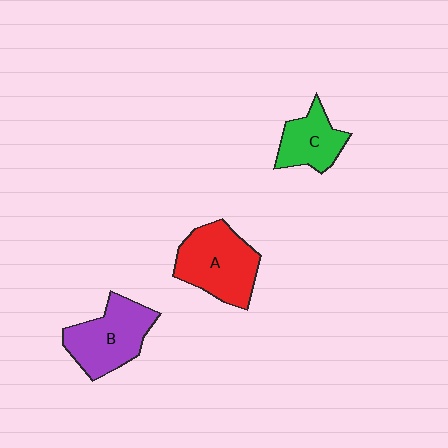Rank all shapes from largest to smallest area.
From largest to smallest: A (red), B (purple), C (green).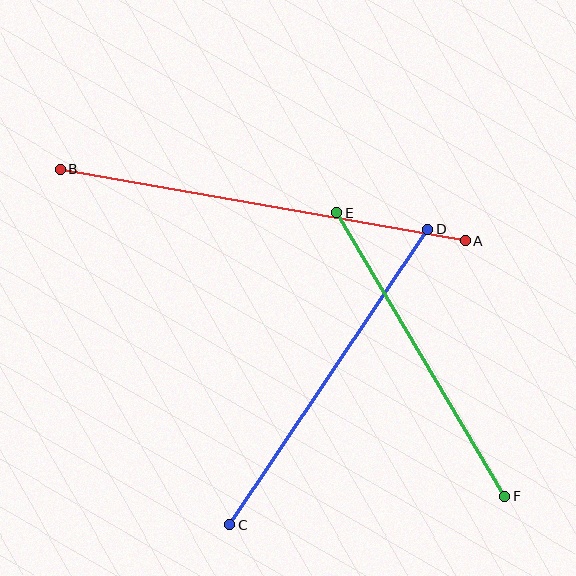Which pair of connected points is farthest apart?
Points A and B are farthest apart.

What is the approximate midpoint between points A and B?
The midpoint is at approximately (263, 205) pixels.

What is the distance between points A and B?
The distance is approximately 412 pixels.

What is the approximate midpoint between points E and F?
The midpoint is at approximately (420, 355) pixels.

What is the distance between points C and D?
The distance is approximately 356 pixels.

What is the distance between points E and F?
The distance is approximately 330 pixels.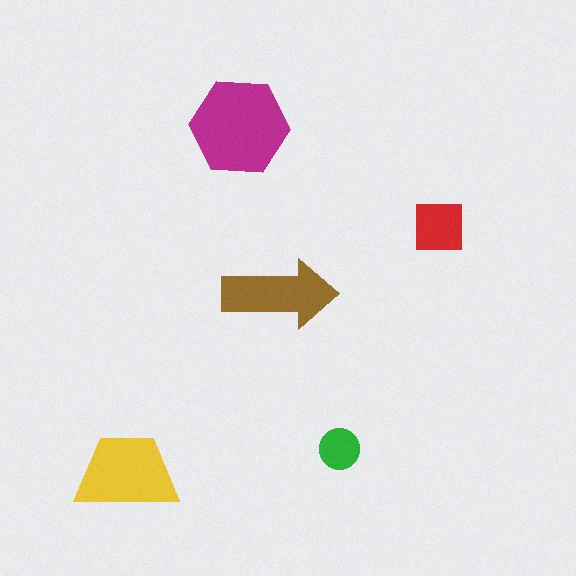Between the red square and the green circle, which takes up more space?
The red square.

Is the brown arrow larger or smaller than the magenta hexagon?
Smaller.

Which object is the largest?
The magenta hexagon.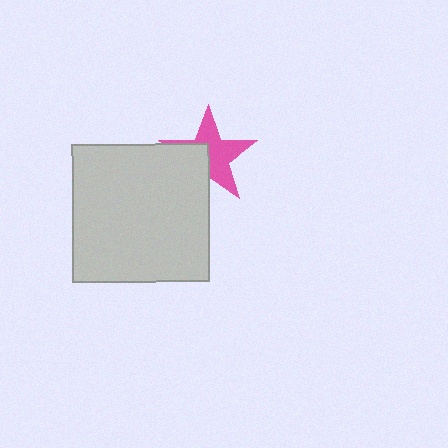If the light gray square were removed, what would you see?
You would see the complete pink star.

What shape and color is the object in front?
The object in front is a light gray square.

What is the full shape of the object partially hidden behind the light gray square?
The partially hidden object is a pink star.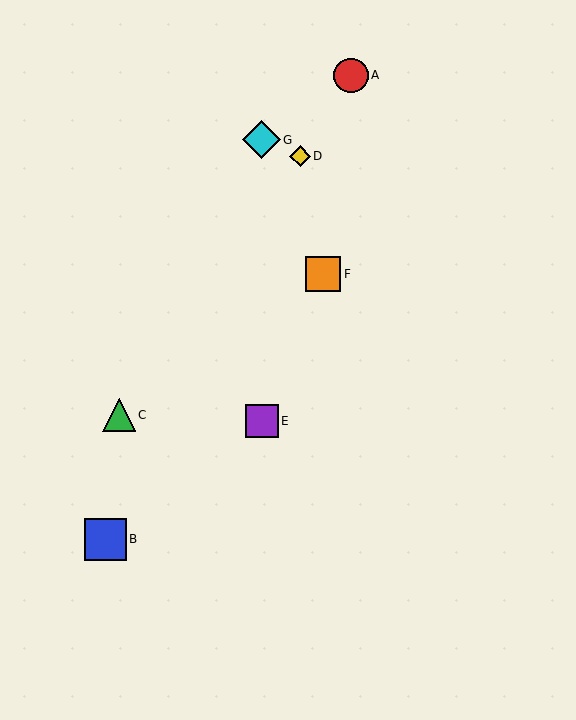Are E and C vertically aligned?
No, E is at x≈262 and C is at x≈119.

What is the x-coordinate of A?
Object A is at x≈351.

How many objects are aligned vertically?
2 objects (E, G) are aligned vertically.